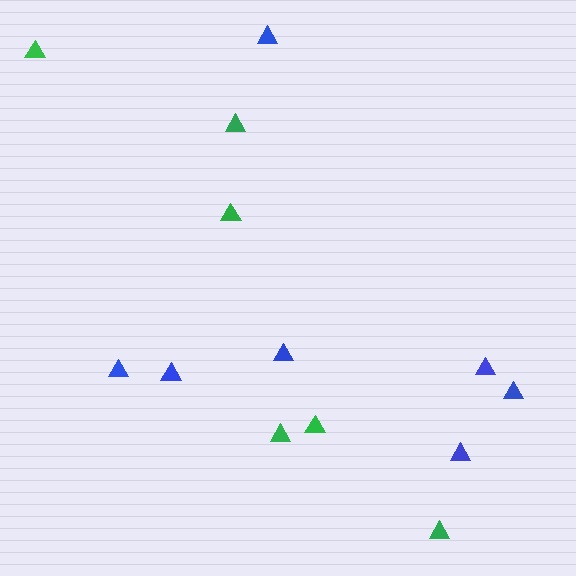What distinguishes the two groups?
There are 2 groups: one group of blue triangles (7) and one group of green triangles (6).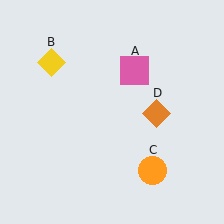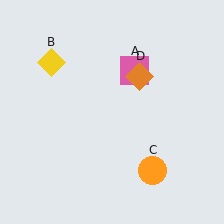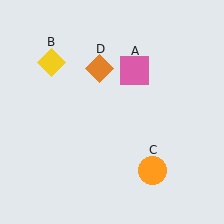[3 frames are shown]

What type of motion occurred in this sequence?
The orange diamond (object D) rotated counterclockwise around the center of the scene.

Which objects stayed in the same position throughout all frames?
Pink square (object A) and yellow diamond (object B) and orange circle (object C) remained stationary.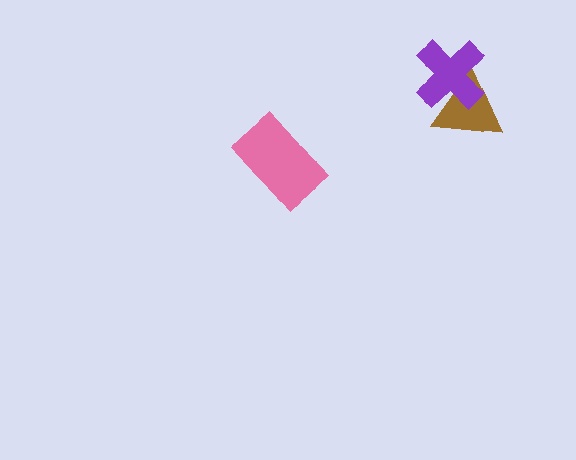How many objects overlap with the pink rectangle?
0 objects overlap with the pink rectangle.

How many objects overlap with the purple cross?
1 object overlaps with the purple cross.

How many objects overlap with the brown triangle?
1 object overlaps with the brown triangle.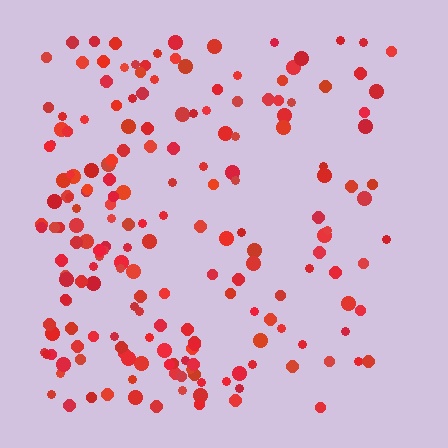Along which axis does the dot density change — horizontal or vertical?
Horizontal.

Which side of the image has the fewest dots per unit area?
The right.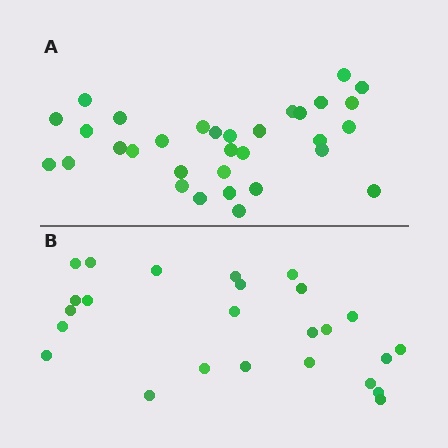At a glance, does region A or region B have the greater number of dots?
Region A (the top region) has more dots.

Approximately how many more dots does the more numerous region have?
Region A has roughly 8 or so more dots than region B.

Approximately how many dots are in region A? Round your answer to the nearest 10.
About 30 dots. (The exact count is 32, which rounds to 30.)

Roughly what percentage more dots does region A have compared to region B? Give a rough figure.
About 30% more.